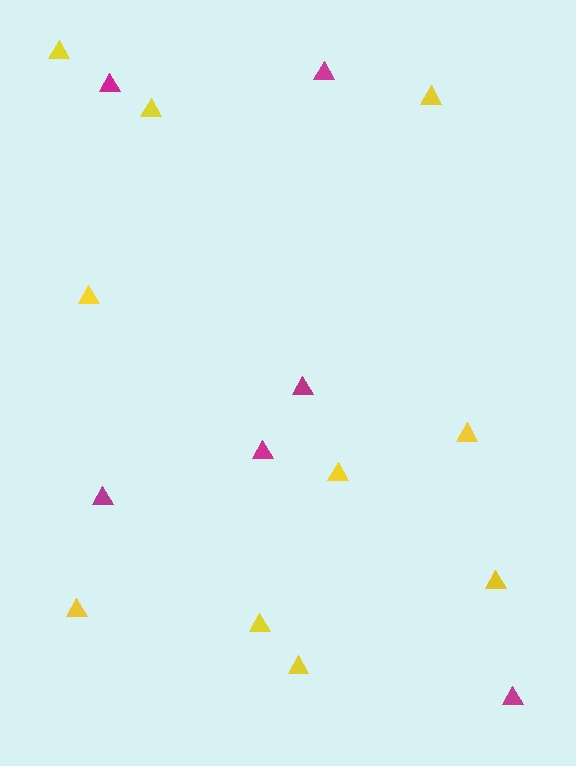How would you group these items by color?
There are 2 groups: one group of magenta triangles (6) and one group of yellow triangles (10).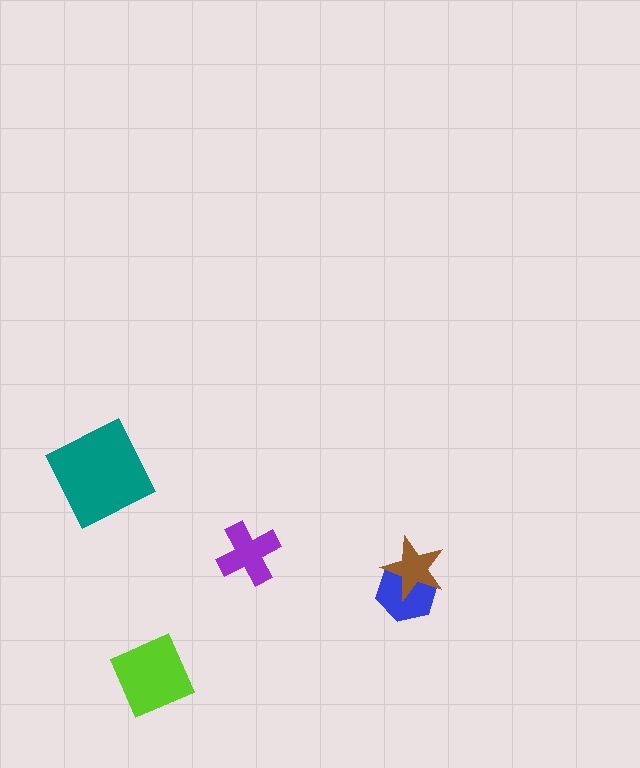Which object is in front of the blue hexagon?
The brown star is in front of the blue hexagon.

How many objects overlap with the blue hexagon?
1 object overlaps with the blue hexagon.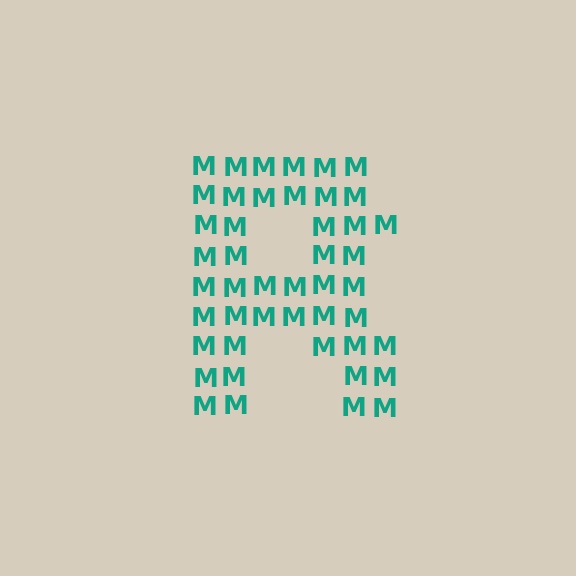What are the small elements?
The small elements are letter M's.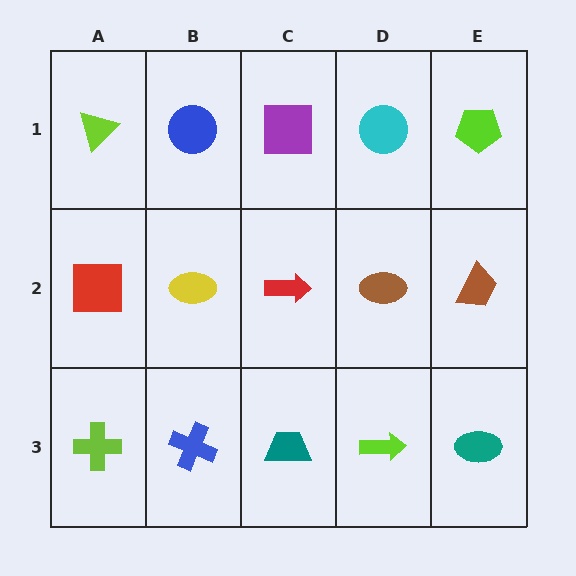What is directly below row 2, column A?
A lime cross.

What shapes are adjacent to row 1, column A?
A red square (row 2, column A), a blue circle (row 1, column B).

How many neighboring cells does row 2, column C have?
4.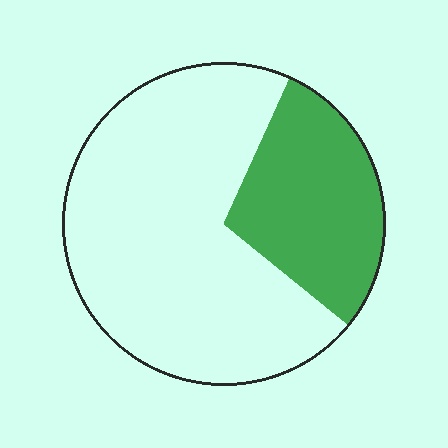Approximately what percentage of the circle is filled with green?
Approximately 30%.